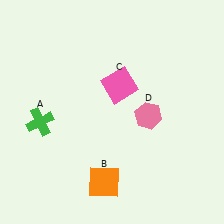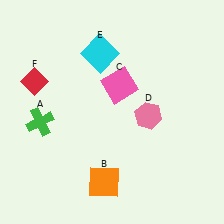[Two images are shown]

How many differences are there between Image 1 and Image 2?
There are 2 differences between the two images.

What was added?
A cyan square (E), a red diamond (F) were added in Image 2.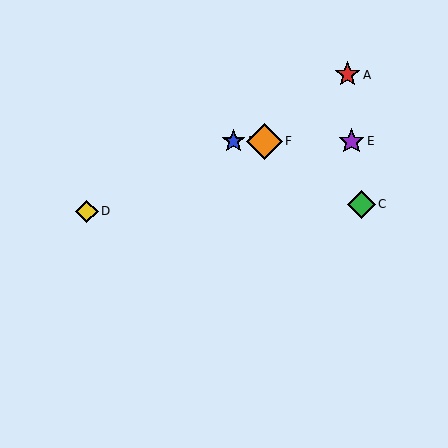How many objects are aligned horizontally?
3 objects (B, E, F) are aligned horizontally.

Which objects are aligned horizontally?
Objects B, E, F are aligned horizontally.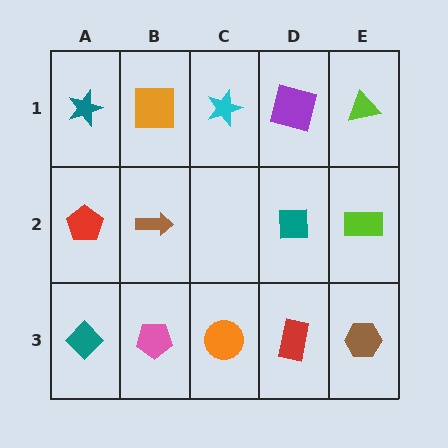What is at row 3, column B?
A pink pentagon.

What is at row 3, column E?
A brown hexagon.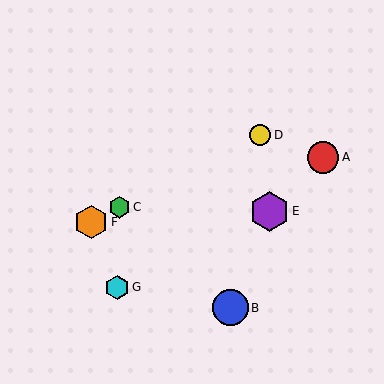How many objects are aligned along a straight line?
3 objects (C, D, F) are aligned along a straight line.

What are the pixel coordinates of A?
Object A is at (323, 157).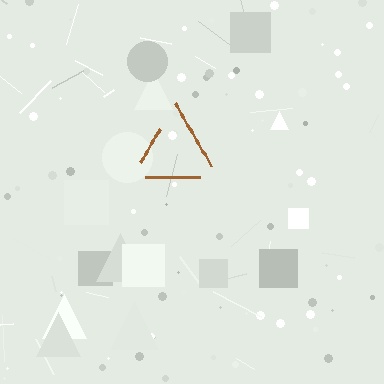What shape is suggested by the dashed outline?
The dashed outline suggests a triangle.